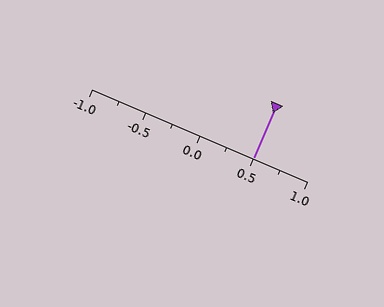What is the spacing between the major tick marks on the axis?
The major ticks are spaced 0.5 apart.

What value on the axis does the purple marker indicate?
The marker indicates approximately 0.5.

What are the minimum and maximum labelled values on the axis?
The axis runs from -1.0 to 1.0.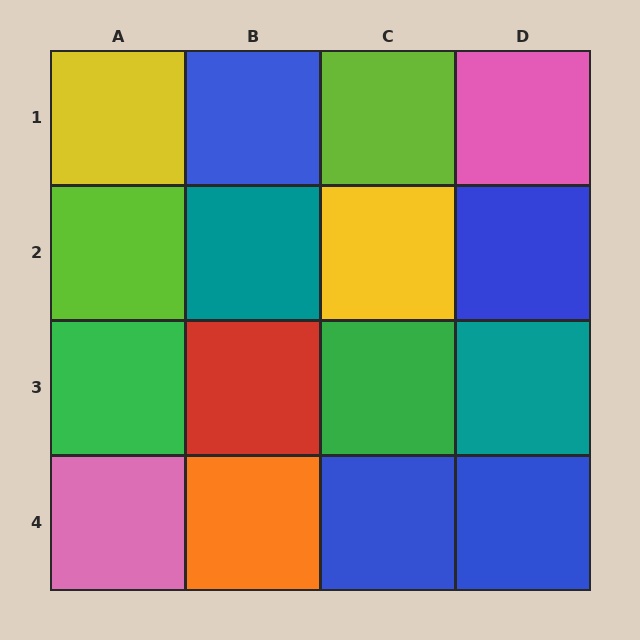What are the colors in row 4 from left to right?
Pink, orange, blue, blue.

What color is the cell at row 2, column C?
Yellow.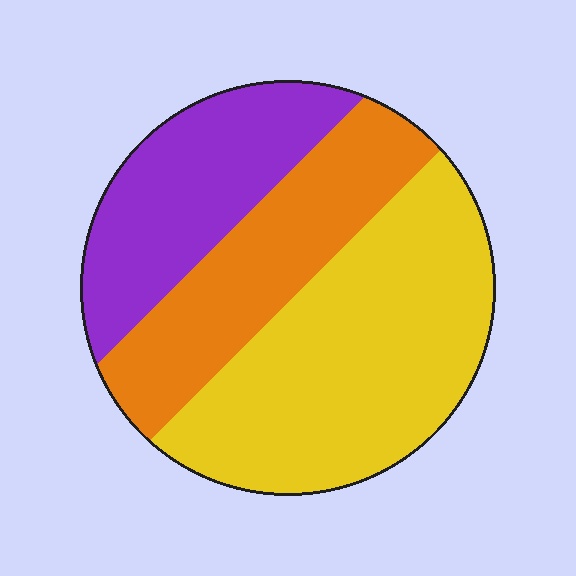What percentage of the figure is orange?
Orange takes up about one quarter (1/4) of the figure.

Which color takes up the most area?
Yellow, at roughly 45%.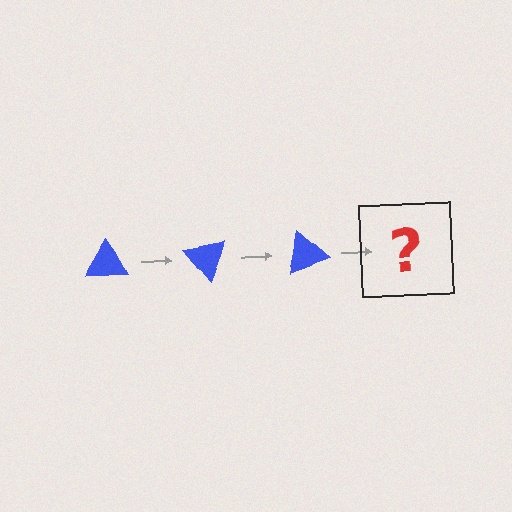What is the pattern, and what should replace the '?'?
The pattern is that the triangle rotates 50 degrees each step. The '?' should be a blue triangle rotated 150 degrees.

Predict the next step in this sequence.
The next step is a blue triangle rotated 150 degrees.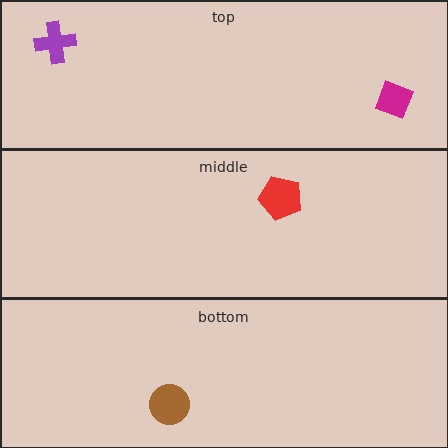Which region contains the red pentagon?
The middle region.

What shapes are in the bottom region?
The brown circle.